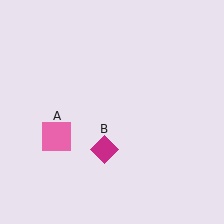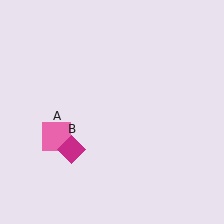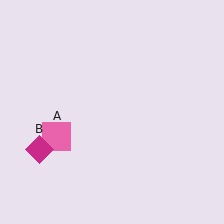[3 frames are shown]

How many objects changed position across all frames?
1 object changed position: magenta diamond (object B).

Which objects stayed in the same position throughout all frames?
Pink square (object A) remained stationary.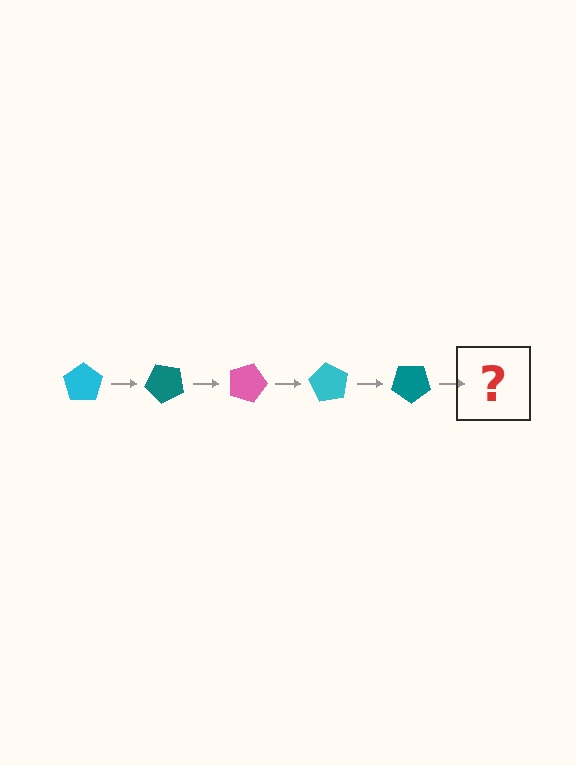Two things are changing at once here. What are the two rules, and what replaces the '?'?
The two rules are that it rotates 45 degrees each step and the color cycles through cyan, teal, and pink. The '?' should be a pink pentagon, rotated 225 degrees from the start.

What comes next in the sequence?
The next element should be a pink pentagon, rotated 225 degrees from the start.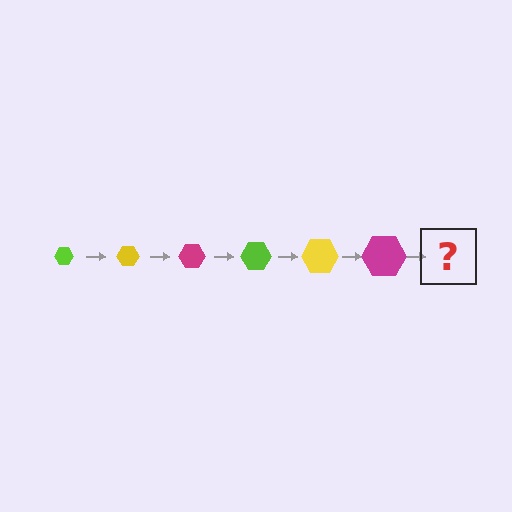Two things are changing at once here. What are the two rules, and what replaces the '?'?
The two rules are that the hexagon grows larger each step and the color cycles through lime, yellow, and magenta. The '?' should be a lime hexagon, larger than the previous one.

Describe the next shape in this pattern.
It should be a lime hexagon, larger than the previous one.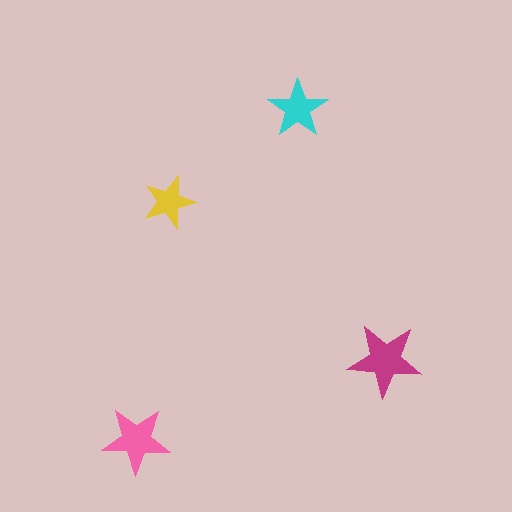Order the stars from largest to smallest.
the magenta one, the pink one, the cyan one, the yellow one.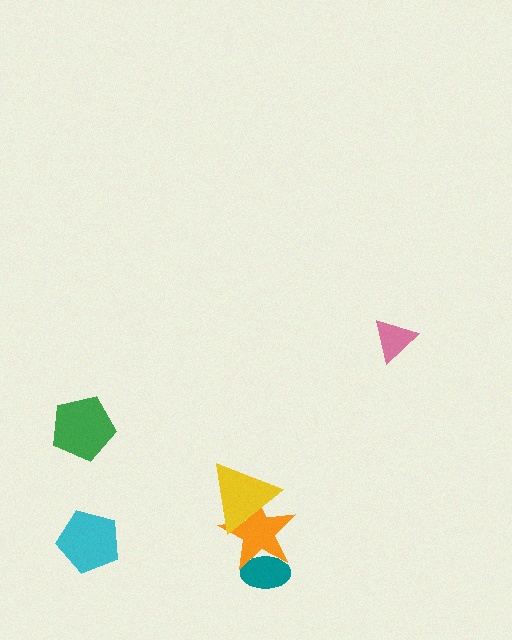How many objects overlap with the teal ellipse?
1 object overlaps with the teal ellipse.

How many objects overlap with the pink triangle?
0 objects overlap with the pink triangle.